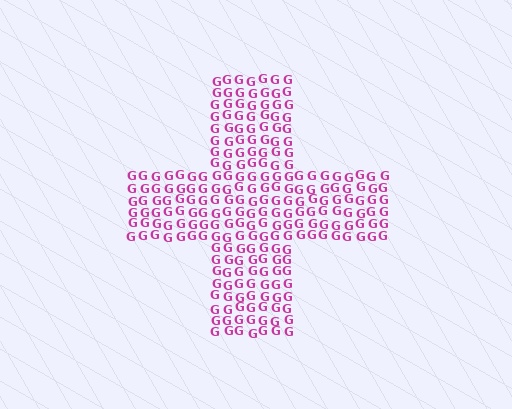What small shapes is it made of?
It is made of small letter G's.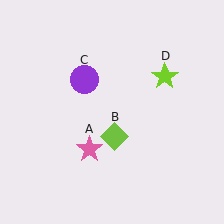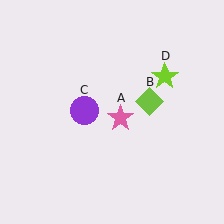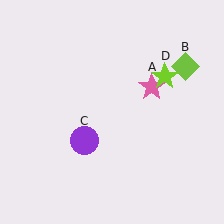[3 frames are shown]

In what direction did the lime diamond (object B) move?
The lime diamond (object B) moved up and to the right.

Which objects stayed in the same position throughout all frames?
Lime star (object D) remained stationary.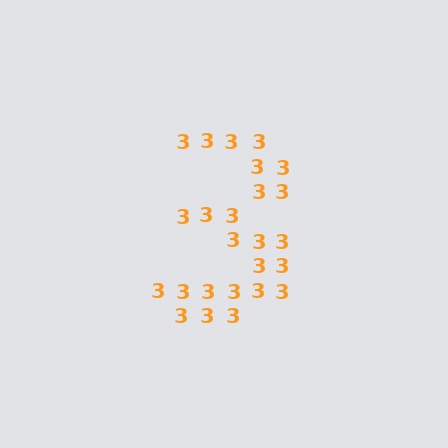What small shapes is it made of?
It is made of small digit 3's.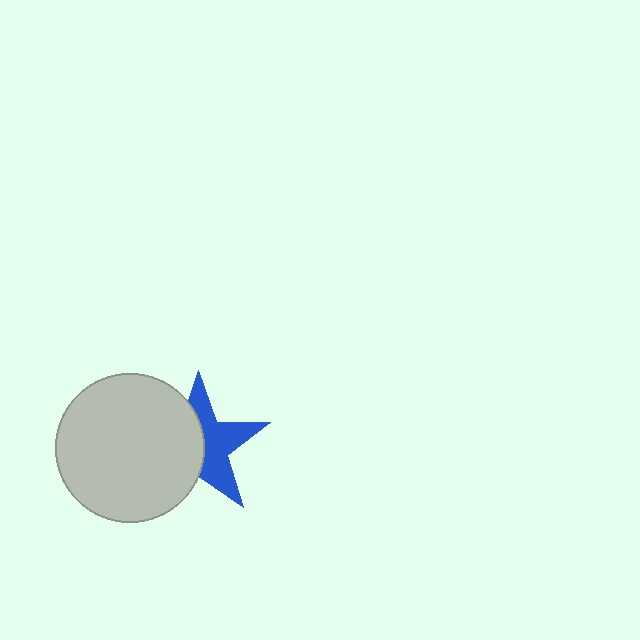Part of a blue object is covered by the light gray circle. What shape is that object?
It is a star.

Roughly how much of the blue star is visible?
About half of it is visible (roughly 50%).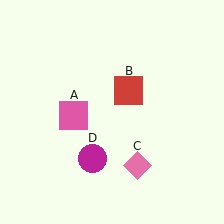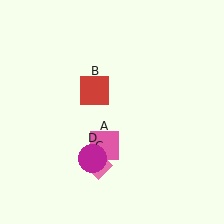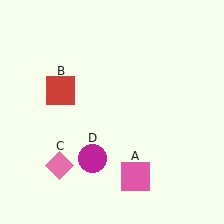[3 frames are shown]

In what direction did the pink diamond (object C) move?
The pink diamond (object C) moved left.